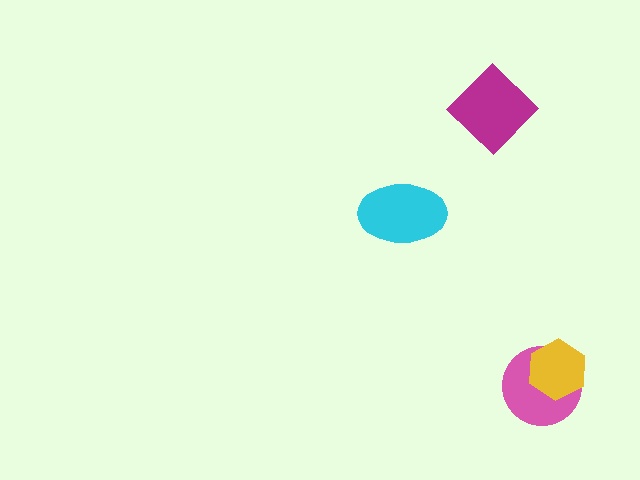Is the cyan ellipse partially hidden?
No, no other shape covers it.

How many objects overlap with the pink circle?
1 object overlaps with the pink circle.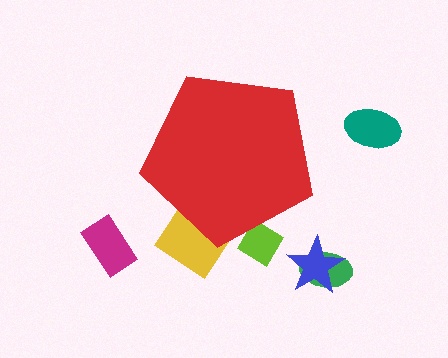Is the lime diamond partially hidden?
Yes, the lime diamond is partially hidden behind the red pentagon.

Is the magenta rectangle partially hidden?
No, the magenta rectangle is fully visible.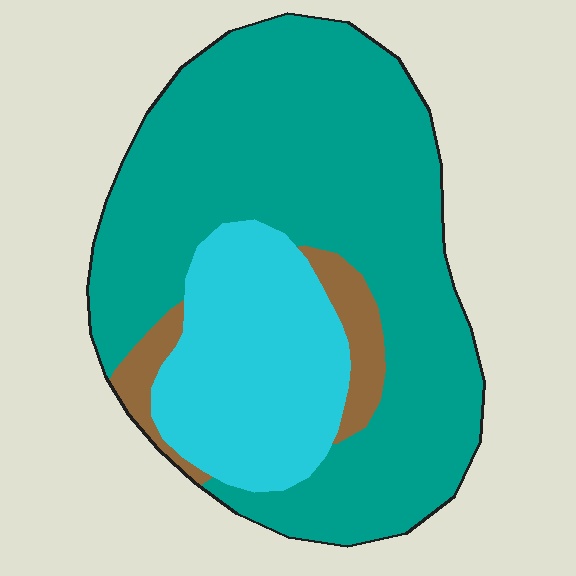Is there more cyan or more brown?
Cyan.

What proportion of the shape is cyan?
Cyan covers about 25% of the shape.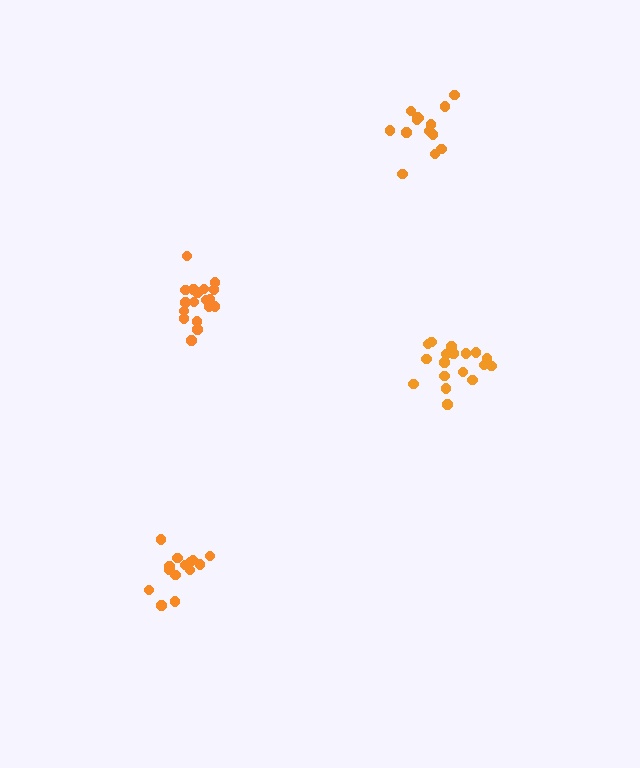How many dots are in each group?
Group 1: 14 dots, Group 2: 18 dots, Group 3: 18 dots, Group 4: 14 dots (64 total).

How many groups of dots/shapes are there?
There are 4 groups.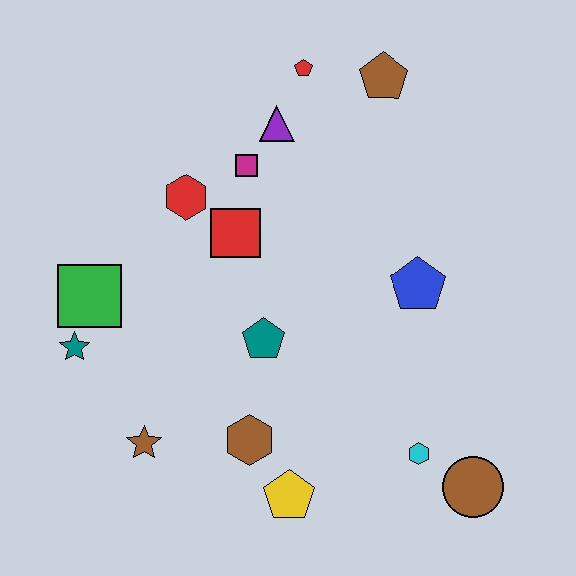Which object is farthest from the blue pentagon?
The teal star is farthest from the blue pentagon.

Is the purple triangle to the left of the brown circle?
Yes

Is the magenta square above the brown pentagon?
No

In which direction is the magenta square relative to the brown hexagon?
The magenta square is above the brown hexagon.